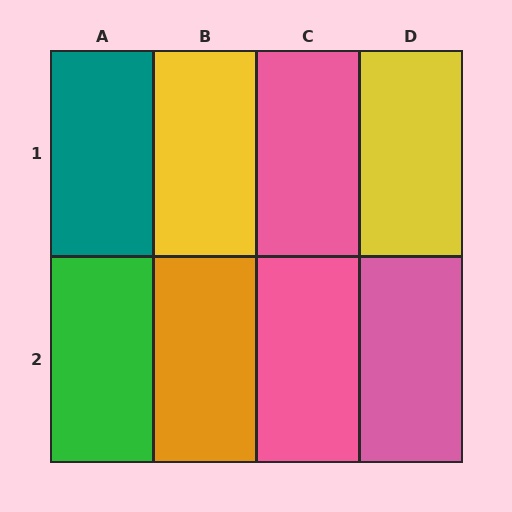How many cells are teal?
1 cell is teal.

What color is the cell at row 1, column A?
Teal.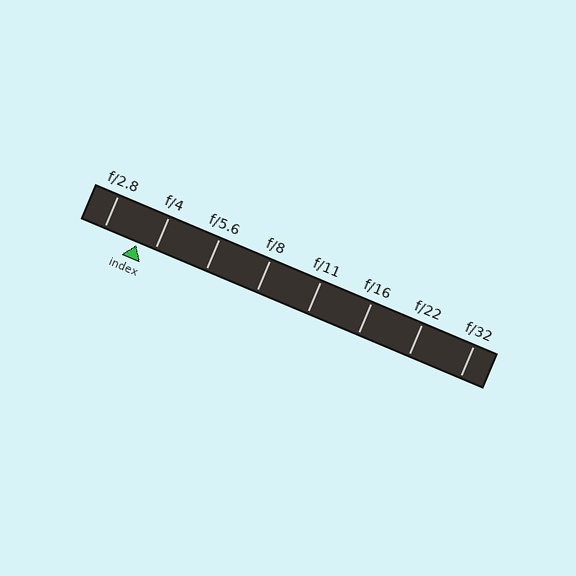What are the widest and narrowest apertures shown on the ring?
The widest aperture shown is f/2.8 and the narrowest is f/32.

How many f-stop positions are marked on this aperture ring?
There are 8 f-stop positions marked.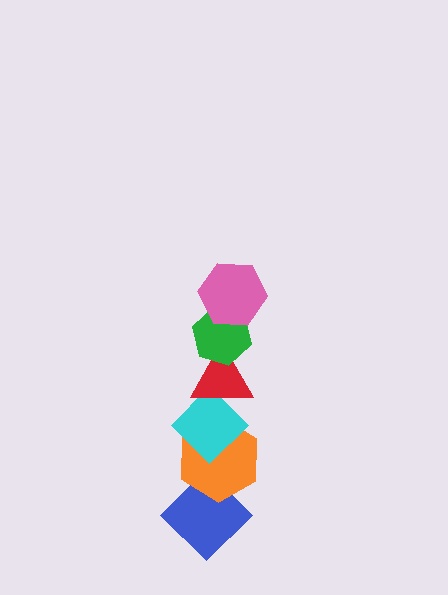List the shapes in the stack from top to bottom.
From top to bottom: the pink hexagon, the green hexagon, the red triangle, the cyan diamond, the orange hexagon, the blue diamond.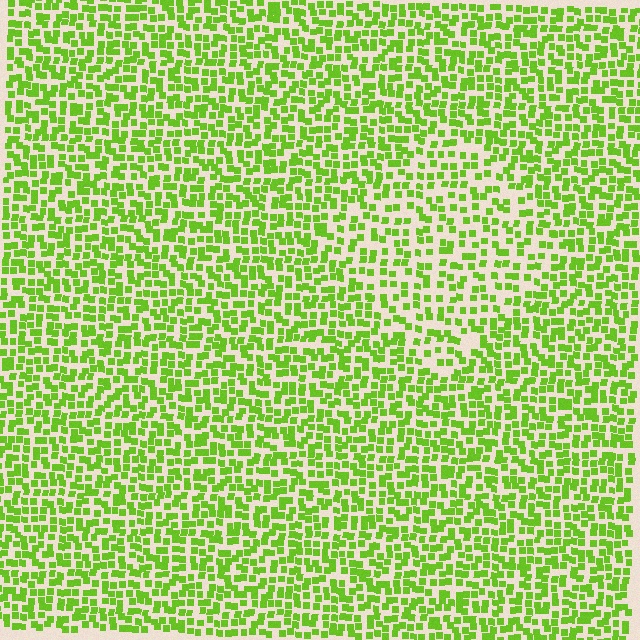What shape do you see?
I see a diamond.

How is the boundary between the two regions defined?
The boundary is defined by a change in element density (approximately 1.6x ratio). All elements are the same color, size, and shape.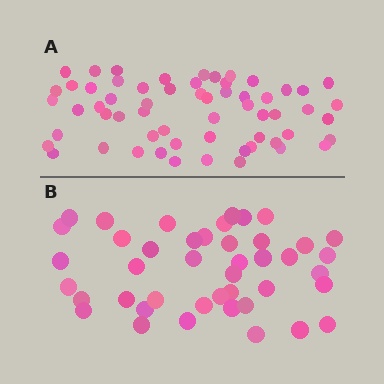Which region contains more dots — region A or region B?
Region A (the top region) has more dots.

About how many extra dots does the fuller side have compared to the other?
Region A has approximately 15 more dots than region B.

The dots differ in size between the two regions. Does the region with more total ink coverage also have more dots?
No. Region B has more total ink coverage because its dots are larger, but region A actually contains more individual dots. Total area can be misleading — the number of items is what matters here.